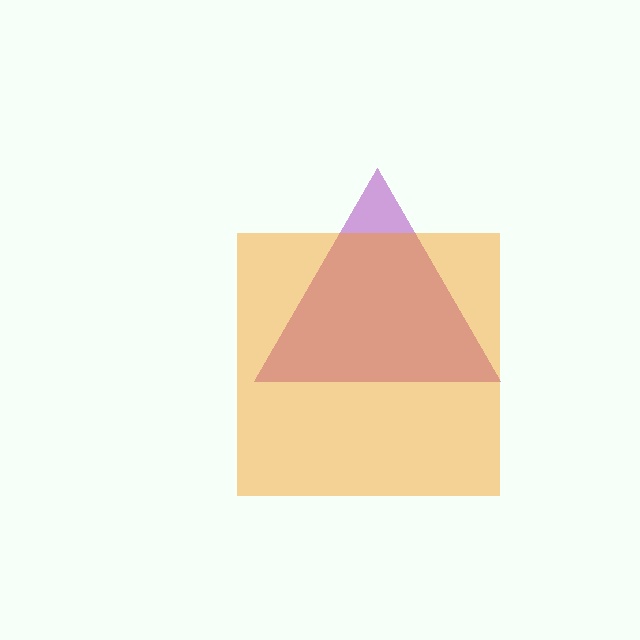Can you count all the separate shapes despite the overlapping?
Yes, there are 2 separate shapes.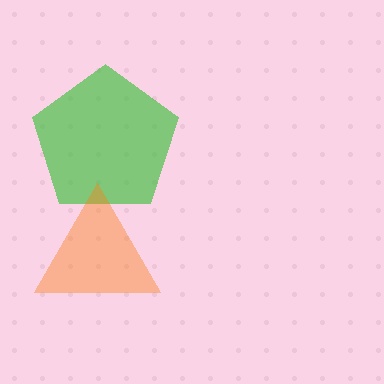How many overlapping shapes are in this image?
There are 2 overlapping shapes in the image.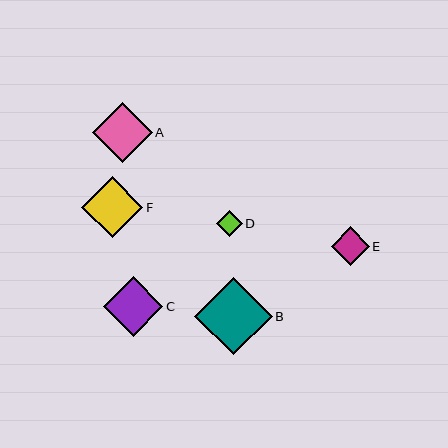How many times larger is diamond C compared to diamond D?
Diamond C is approximately 2.3 times the size of diamond D.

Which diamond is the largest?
Diamond B is the largest with a size of approximately 77 pixels.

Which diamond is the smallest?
Diamond D is the smallest with a size of approximately 25 pixels.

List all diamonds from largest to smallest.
From largest to smallest: B, F, A, C, E, D.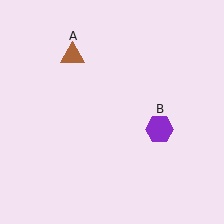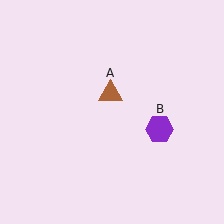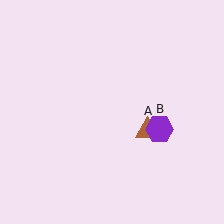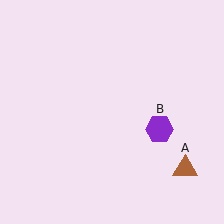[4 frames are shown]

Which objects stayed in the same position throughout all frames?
Purple hexagon (object B) remained stationary.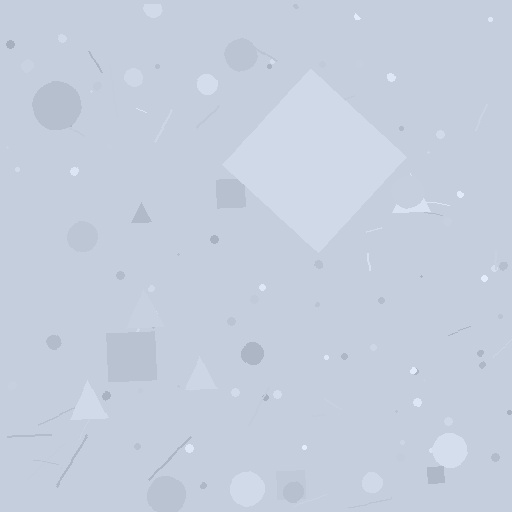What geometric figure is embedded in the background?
A diamond is embedded in the background.